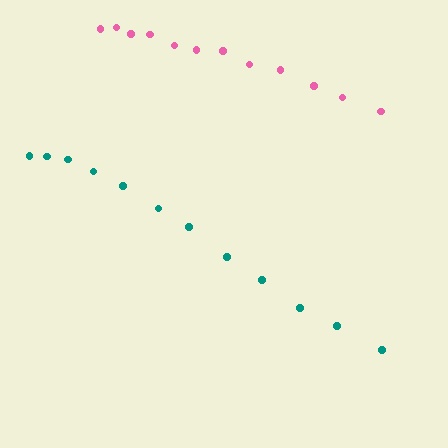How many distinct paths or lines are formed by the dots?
There are 2 distinct paths.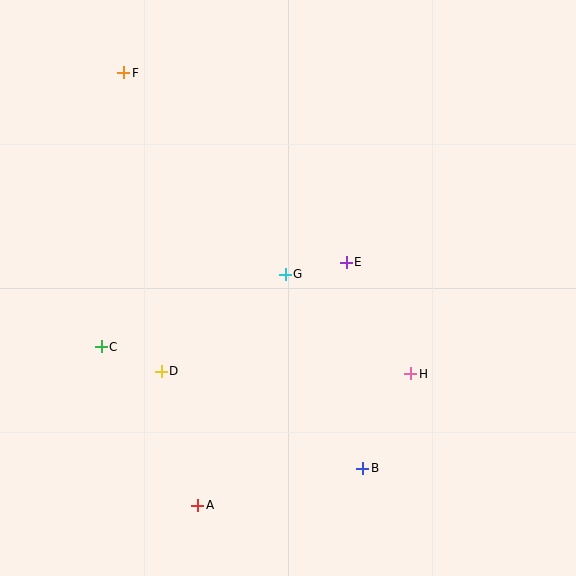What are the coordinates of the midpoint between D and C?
The midpoint between D and C is at (131, 359).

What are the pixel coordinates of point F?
Point F is at (124, 73).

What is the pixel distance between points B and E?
The distance between B and E is 206 pixels.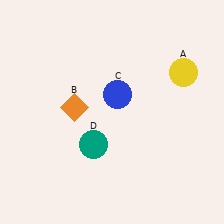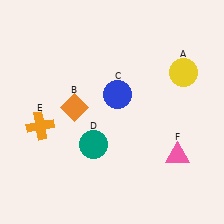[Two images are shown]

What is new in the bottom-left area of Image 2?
An orange cross (E) was added in the bottom-left area of Image 2.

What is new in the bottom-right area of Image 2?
A pink triangle (F) was added in the bottom-right area of Image 2.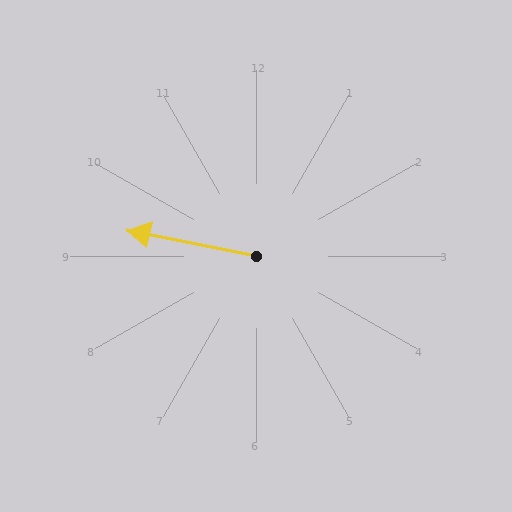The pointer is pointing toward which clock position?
Roughly 9 o'clock.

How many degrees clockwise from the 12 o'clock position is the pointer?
Approximately 281 degrees.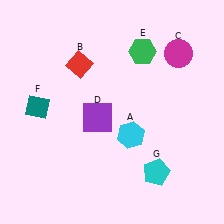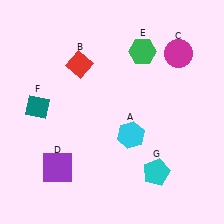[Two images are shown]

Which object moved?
The purple square (D) moved down.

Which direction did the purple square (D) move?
The purple square (D) moved down.